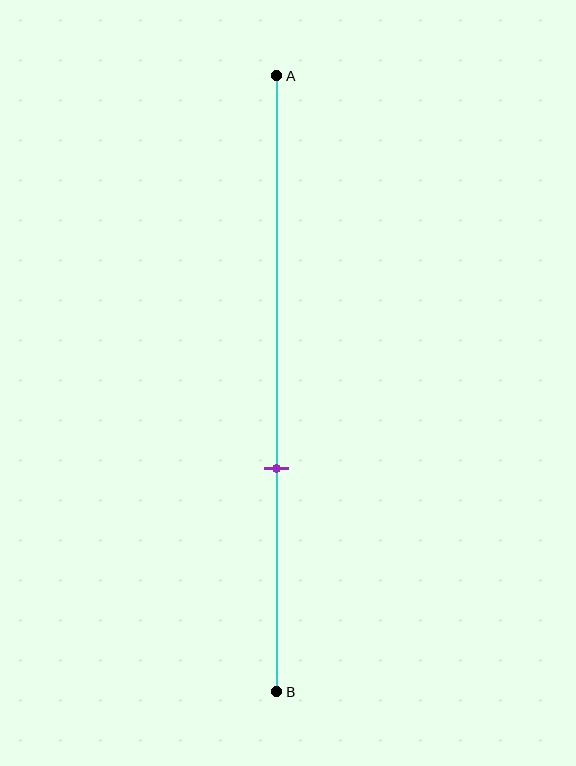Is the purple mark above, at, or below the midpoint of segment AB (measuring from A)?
The purple mark is below the midpoint of segment AB.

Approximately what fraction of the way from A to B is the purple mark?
The purple mark is approximately 65% of the way from A to B.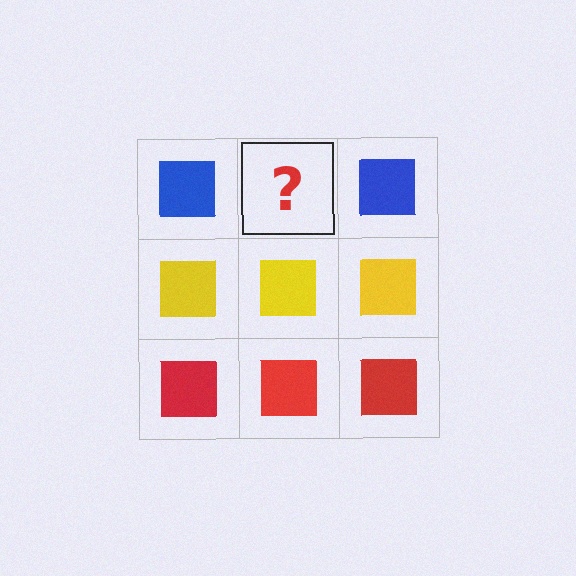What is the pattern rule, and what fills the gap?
The rule is that each row has a consistent color. The gap should be filled with a blue square.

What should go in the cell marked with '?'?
The missing cell should contain a blue square.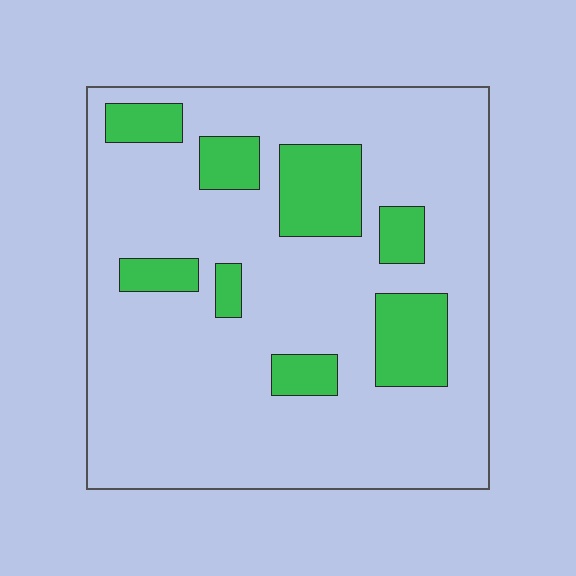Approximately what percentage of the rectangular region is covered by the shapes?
Approximately 20%.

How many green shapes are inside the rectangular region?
8.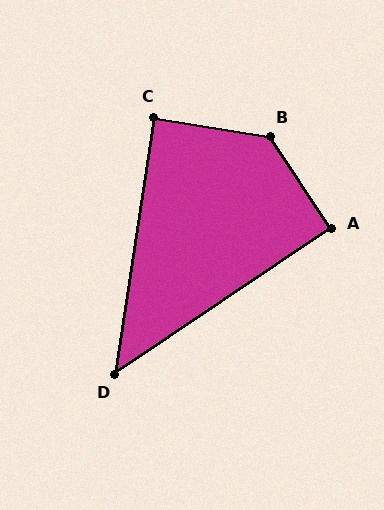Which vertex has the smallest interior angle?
D, at approximately 47 degrees.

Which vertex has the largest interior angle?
B, at approximately 133 degrees.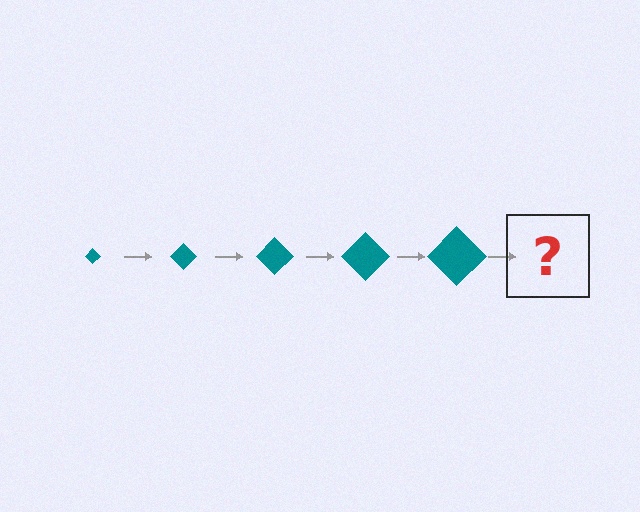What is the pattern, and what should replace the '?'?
The pattern is that the diamond gets progressively larger each step. The '?' should be a teal diamond, larger than the previous one.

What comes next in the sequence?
The next element should be a teal diamond, larger than the previous one.